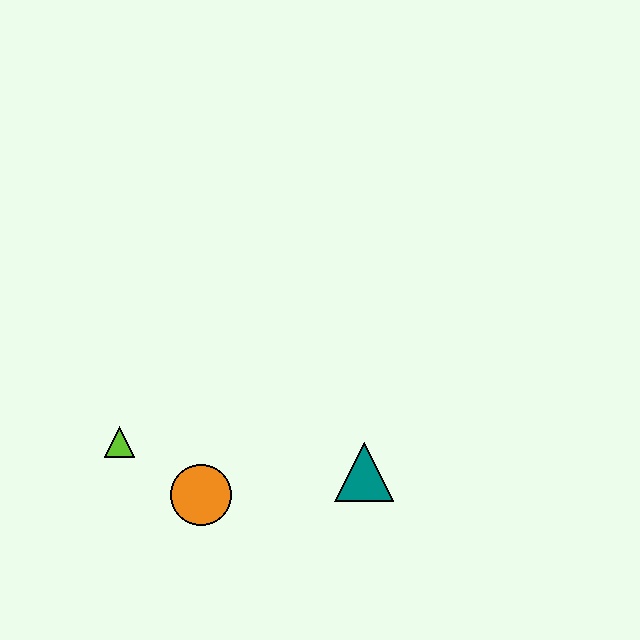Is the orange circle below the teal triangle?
Yes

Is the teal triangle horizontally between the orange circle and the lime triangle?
No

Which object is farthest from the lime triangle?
The teal triangle is farthest from the lime triangle.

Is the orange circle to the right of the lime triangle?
Yes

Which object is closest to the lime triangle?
The orange circle is closest to the lime triangle.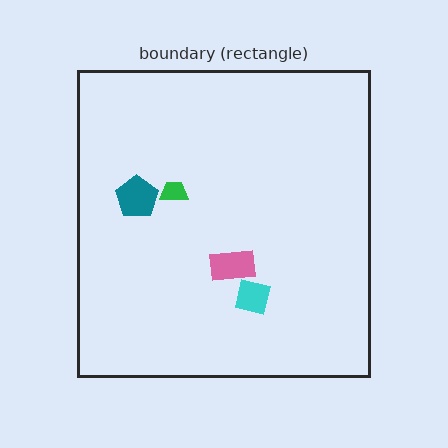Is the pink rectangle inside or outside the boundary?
Inside.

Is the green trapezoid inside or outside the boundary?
Inside.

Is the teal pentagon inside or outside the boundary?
Inside.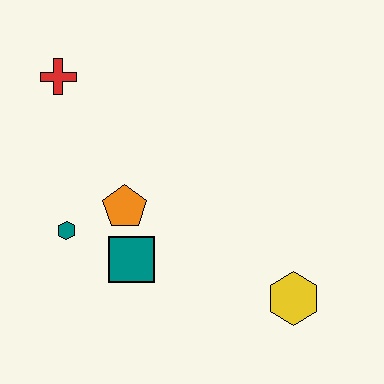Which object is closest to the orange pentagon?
The teal square is closest to the orange pentagon.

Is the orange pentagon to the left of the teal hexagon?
No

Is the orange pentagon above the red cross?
No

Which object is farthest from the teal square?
The red cross is farthest from the teal square.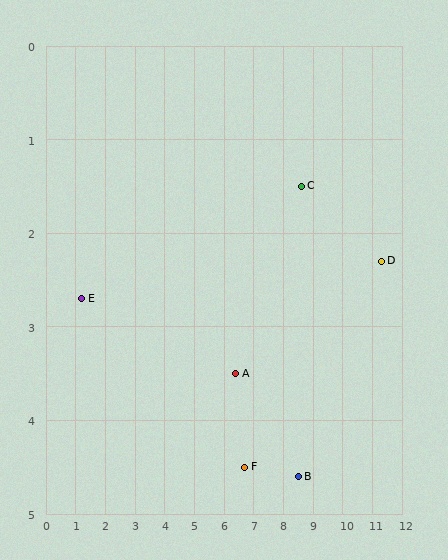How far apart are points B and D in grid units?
Points B and D are about 3.6 grid units apart.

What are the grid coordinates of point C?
Point C is at approximately (8.6, 1.5).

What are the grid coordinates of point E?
Point E is at approximately (1.2, 2.7).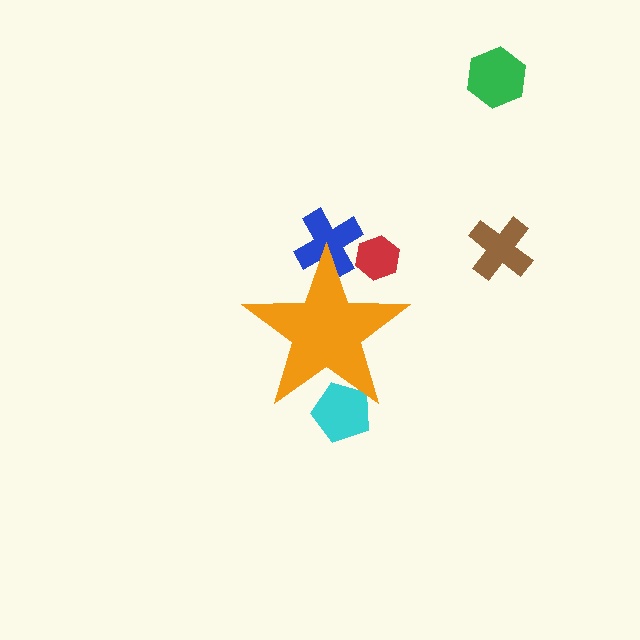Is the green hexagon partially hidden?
No, the green hexagon is fully visible.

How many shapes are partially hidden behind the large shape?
3 shapes are partially hidden.